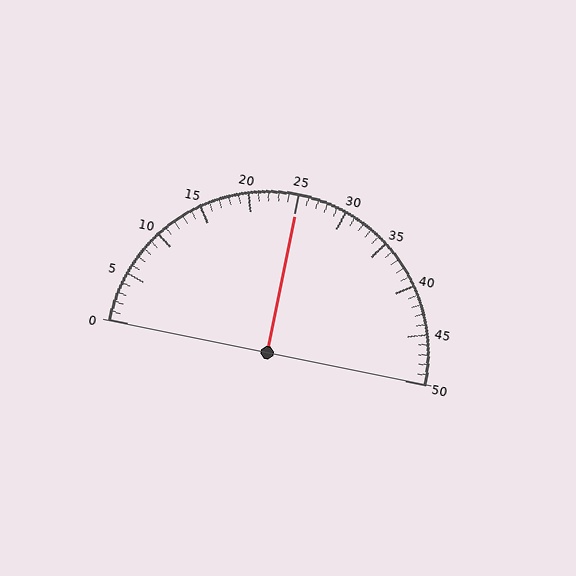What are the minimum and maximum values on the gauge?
The gauge ranges from 0 to 50.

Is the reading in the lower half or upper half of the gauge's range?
The reading is in the upper half of the range (0 to 50).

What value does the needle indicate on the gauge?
The needle indicates approximately 25.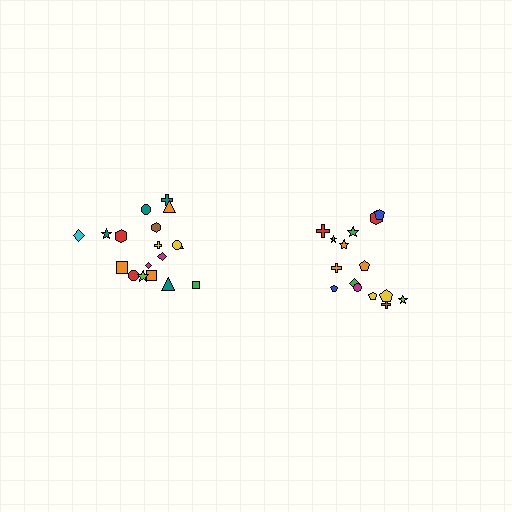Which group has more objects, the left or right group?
The left group.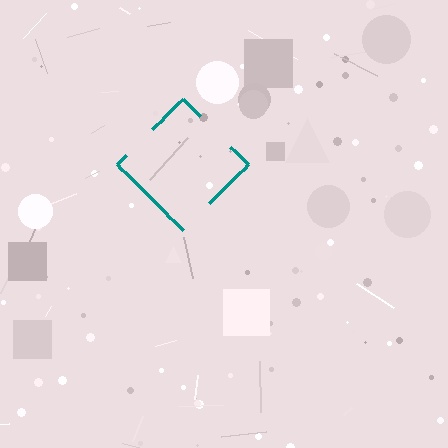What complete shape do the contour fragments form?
The contour fragments form a diamond.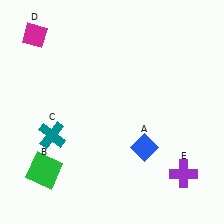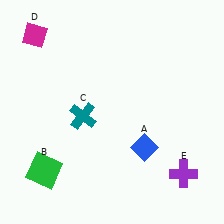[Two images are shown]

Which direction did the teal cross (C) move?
The teal cross (C) moved right.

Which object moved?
The teal cross (C) moved right.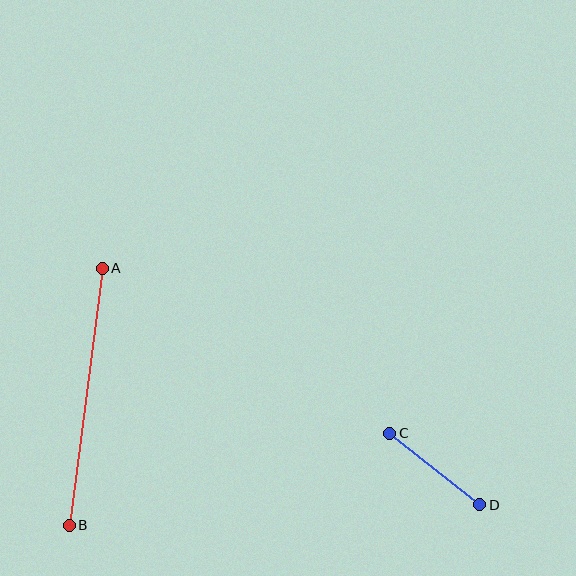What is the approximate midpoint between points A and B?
The midpoint is at approximately (86, 397) pixels.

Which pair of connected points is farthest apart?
Points A and B are farthest apart.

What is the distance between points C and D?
The distance is approximately 115 pixels.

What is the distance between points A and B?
The distance is approximately 259 pixels.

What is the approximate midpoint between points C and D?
The midpoint is at approximately (435, 469) pixels.